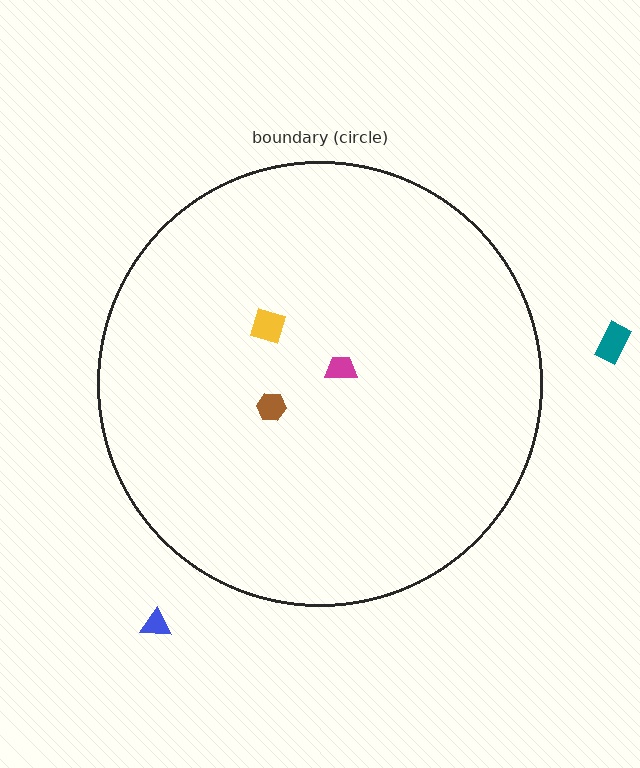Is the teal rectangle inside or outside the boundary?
Outside.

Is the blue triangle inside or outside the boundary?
Outside.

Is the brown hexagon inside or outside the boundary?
Inside.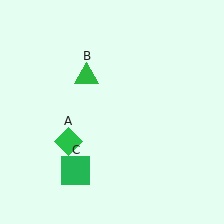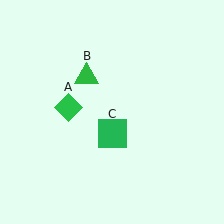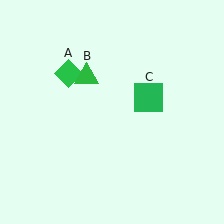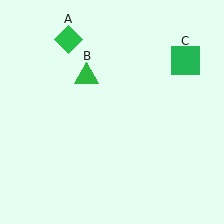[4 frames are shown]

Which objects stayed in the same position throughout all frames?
Green triangle (object B) remained stationary.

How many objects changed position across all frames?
2 objects changed position: green diamond (object A), green square (object C).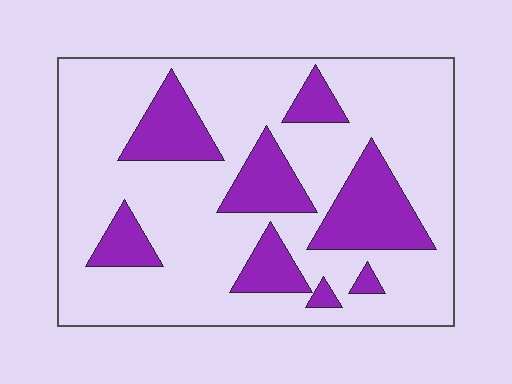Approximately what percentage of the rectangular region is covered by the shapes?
Approximately 25%.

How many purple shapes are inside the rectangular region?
8.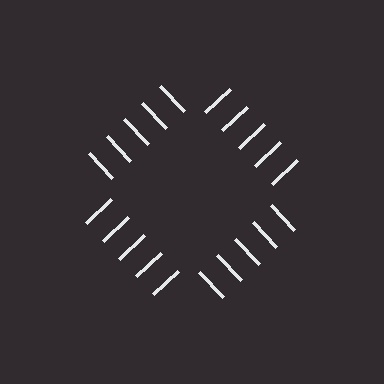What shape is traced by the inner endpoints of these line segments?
An illusory square — the line segments terminate on its edges but no continuous stroke is drawn.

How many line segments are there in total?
20 — 5 along each of the 4 edges.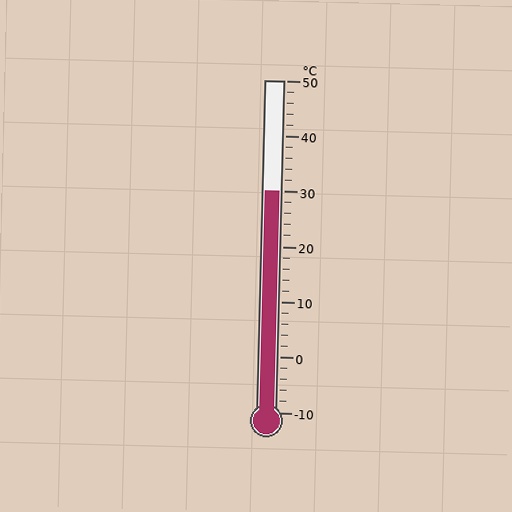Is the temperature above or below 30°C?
The temperature is at 30°C.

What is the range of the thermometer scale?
The thermometer scale ranges from -10°C to 50°C.